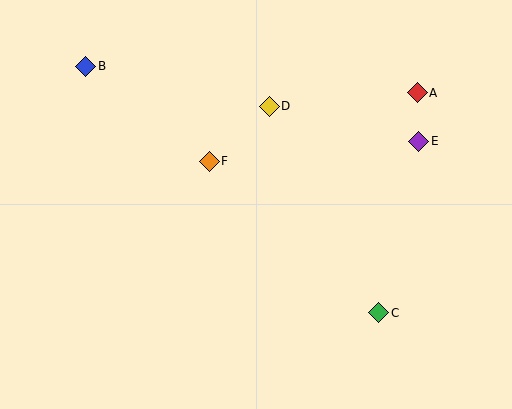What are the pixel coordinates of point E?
Point E is at (419, 141).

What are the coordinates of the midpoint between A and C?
The midpoint between A and C is at (398, 203).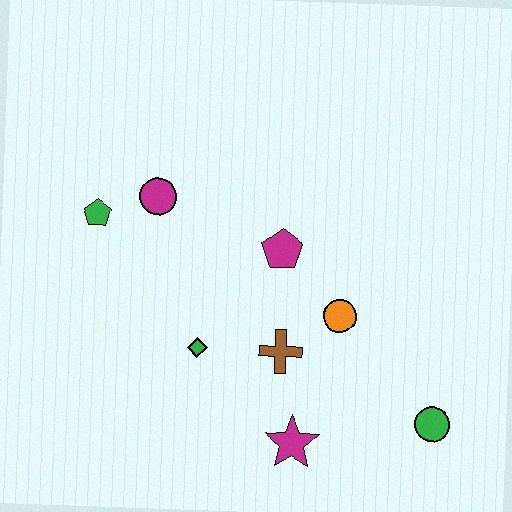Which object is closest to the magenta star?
The brown cross is closest to the magenta star.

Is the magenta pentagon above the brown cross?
Yes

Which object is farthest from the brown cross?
The green pentagon is farthest from the brown cross.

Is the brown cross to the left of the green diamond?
No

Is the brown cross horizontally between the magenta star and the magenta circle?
Yes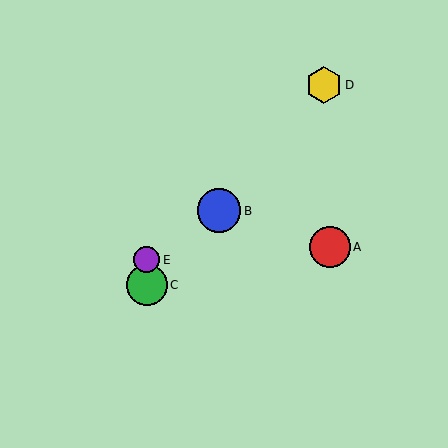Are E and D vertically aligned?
No, E is at x≈147 and D is at x≈324.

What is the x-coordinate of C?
Object C is at x≈147.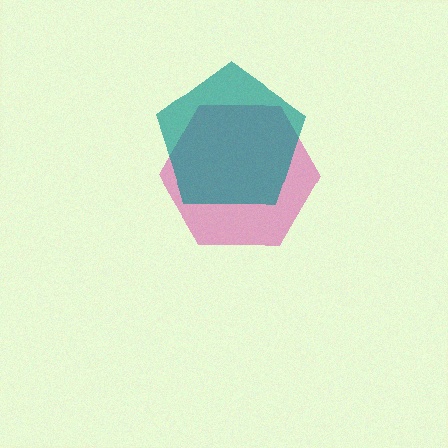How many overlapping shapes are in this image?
There are 2 overlapping shapes in the image.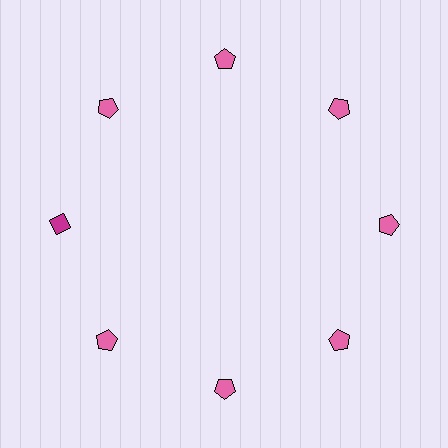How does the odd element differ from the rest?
It differs in both color (magenta instead of pink) and shape (diamond instead of pentagon).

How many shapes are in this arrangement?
There are 8 shapes arranged in a ring pattern.